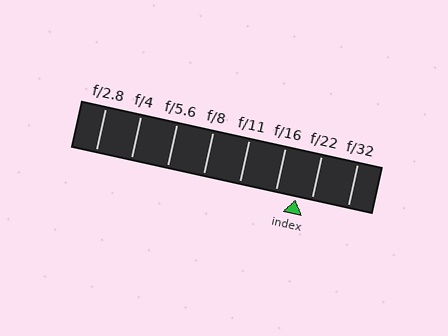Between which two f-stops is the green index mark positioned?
The index mark is between f/16 and f/22.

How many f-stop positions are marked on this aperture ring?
There are 8 f-stop positions marked.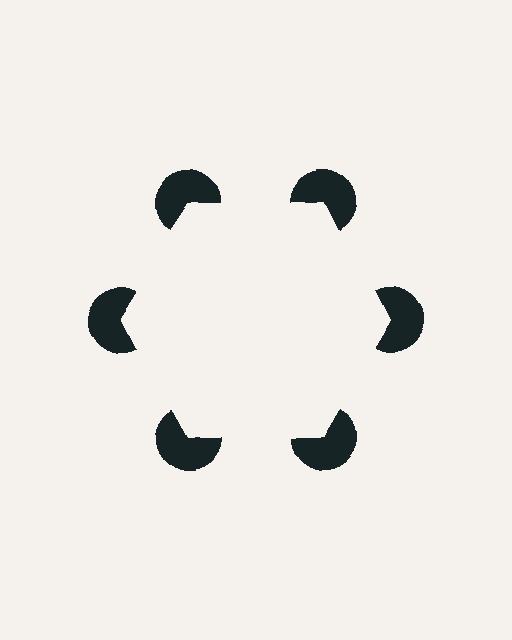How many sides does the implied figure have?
6 sides.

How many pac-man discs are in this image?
There are 6 — one at each vertex of the illusory hexagon.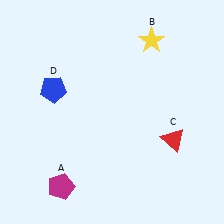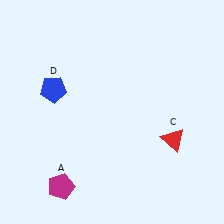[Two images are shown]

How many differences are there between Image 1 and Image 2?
There is 1 difference between the two images.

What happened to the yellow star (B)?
The yellow star (B) was removed in Image 2. It was in the top-right area of Image 1.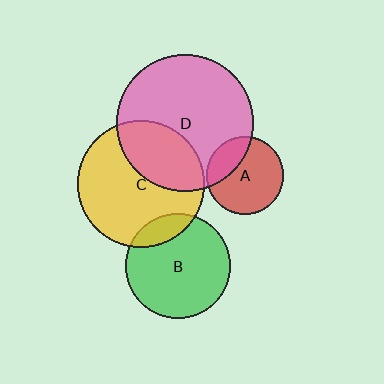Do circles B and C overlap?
Yes.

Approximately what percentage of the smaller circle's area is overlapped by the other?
Approximately 15%.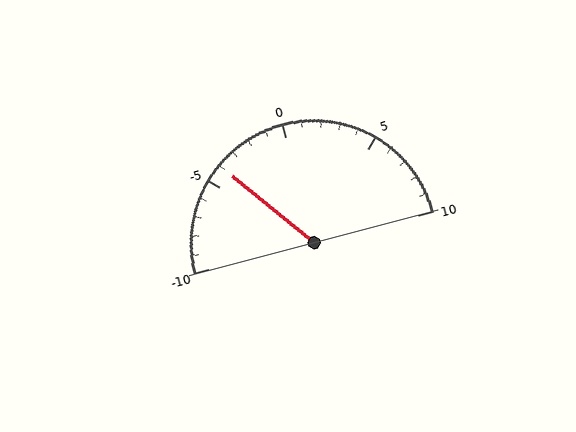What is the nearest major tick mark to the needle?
The nearest major tick mark is -5.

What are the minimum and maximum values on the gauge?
The gauge ranges from -10 to 10.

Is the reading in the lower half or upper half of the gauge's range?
The reading is in the lower half of the range (-10 to 10).